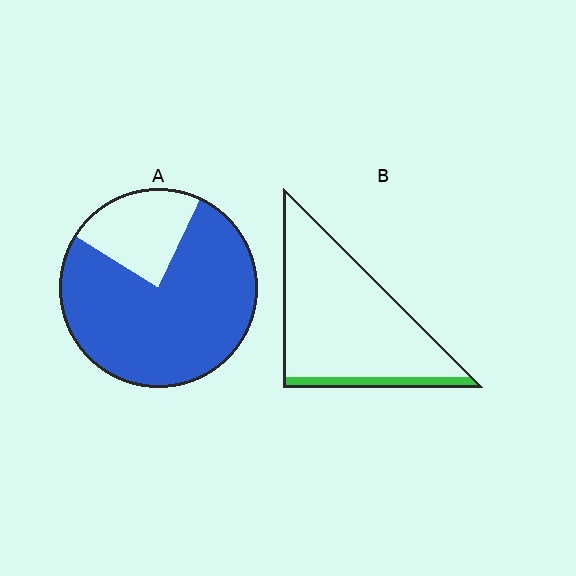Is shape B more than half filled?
No.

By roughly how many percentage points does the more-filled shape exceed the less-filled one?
By roughly 65 percentage points (A over B).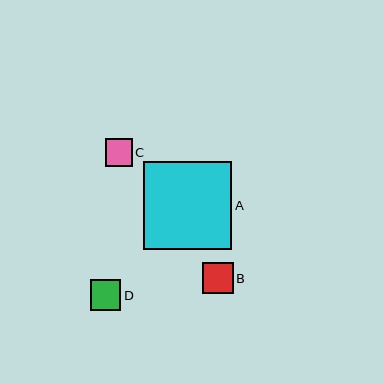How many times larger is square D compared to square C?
Square D is approximately 1.1 times the size of square C.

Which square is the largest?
Square A is the largest with a size of approximately 88 pixels.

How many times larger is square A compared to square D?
Square A is approximately 2.8 times the size of square D.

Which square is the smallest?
Square C is the smallest with a size of approximately 27 pixels.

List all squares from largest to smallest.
From largest to smallest: A, D, B, C.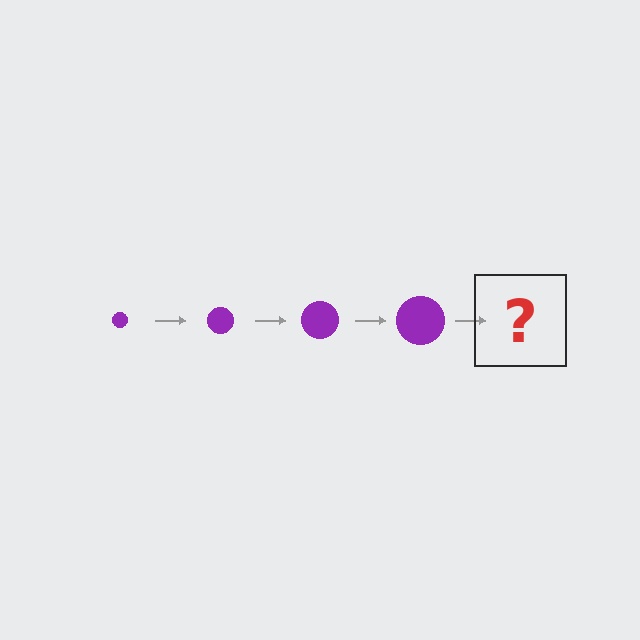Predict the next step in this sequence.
The next step is a purple circle, larger than the previous one.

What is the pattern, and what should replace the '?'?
The pattern is that the circle gets progressively larger each step. The '?' should be a purple circle, larger than the previous one.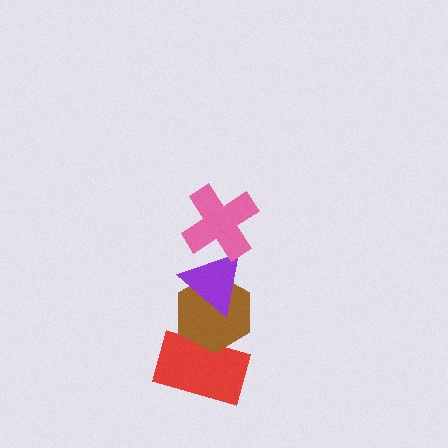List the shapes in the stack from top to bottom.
From top to bottom: the pink cross, the purple triangle, the brown hexagon, the red rectangle.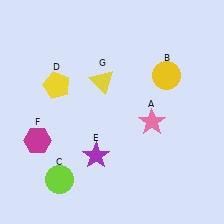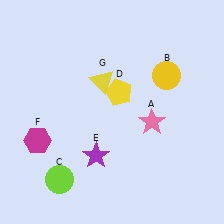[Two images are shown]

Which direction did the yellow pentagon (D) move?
The yellow pentagon (D) moved right.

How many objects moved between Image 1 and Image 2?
1 object moved between the two images.